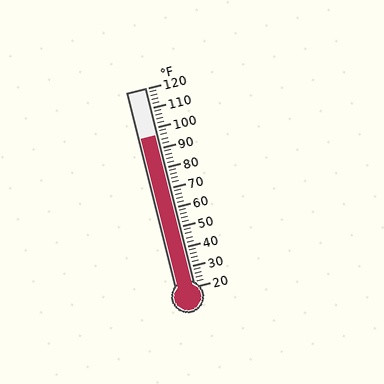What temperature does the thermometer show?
The thermometer shows approximately 96°F.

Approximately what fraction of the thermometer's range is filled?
The thermometer is filled to approximately 75% of its range.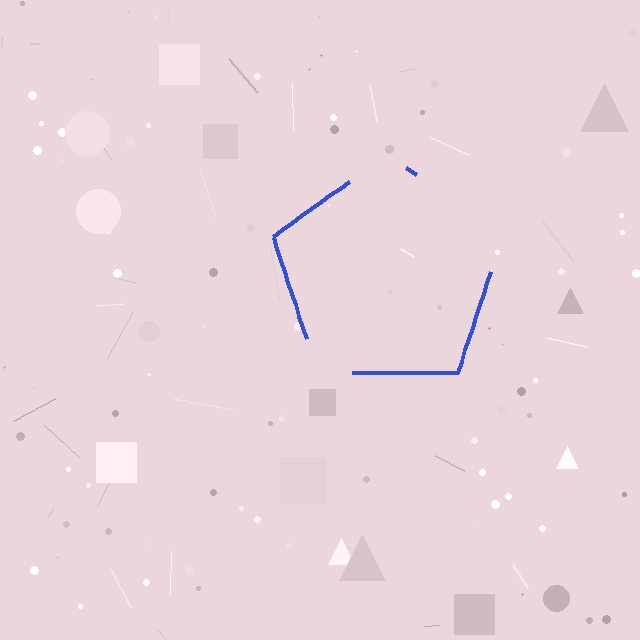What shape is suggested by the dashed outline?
The dashed outline suggests a pentagon.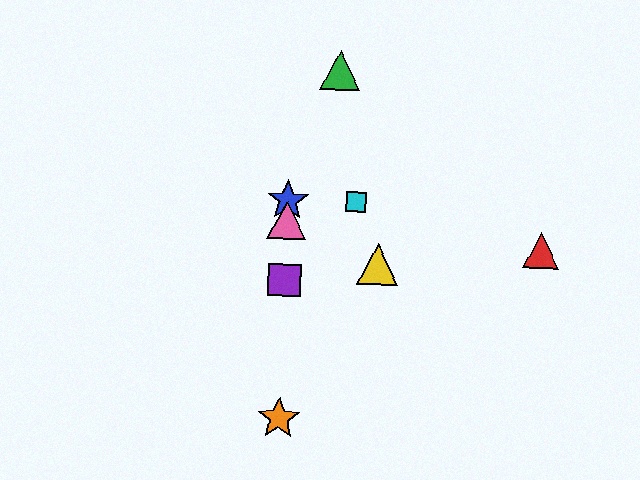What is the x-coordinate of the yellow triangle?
The yellow triangle is at x≈378.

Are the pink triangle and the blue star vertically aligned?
Yes, both are at x≈287.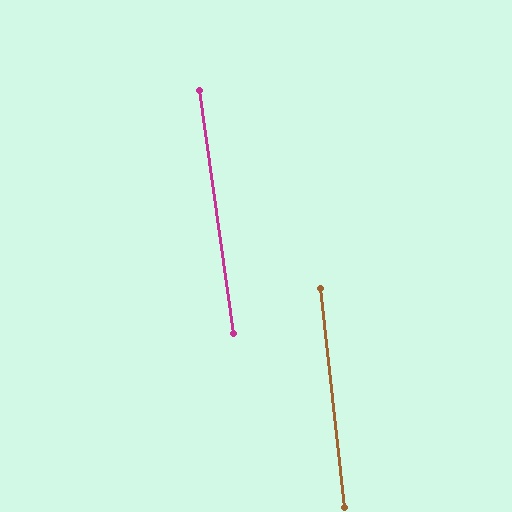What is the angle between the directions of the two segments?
Approximately 2 degrees.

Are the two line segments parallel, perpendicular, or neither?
Parallel — their directions differ by only 1.6°.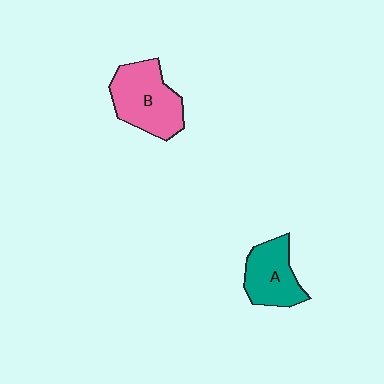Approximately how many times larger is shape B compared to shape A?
Approximately 1.3 times.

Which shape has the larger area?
Shape B (pink).